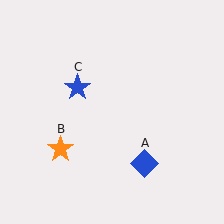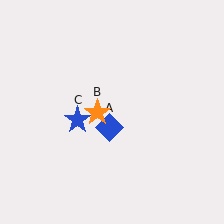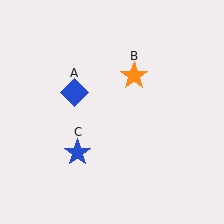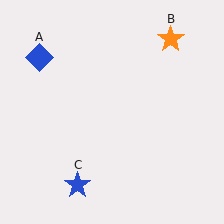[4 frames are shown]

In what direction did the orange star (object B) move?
The orange star (object B) moved up and to the right.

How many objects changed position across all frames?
3 objects changed position: blue diamond (object A), orange star (object B), blue star (object C).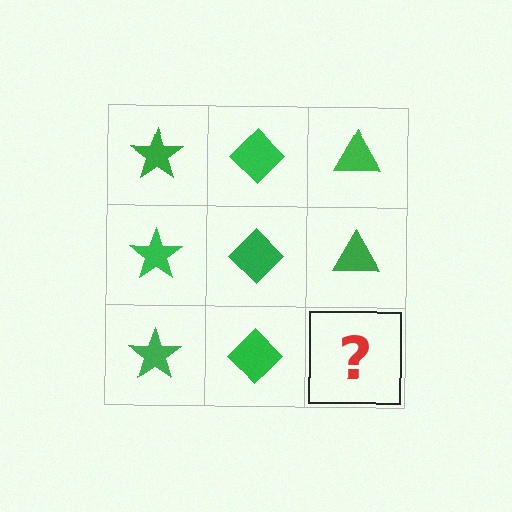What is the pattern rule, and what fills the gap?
The rule is that each column has a consistent shape. The gap should be filled with a green triangle.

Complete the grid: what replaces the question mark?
The question mark should be replaced with a green triangle.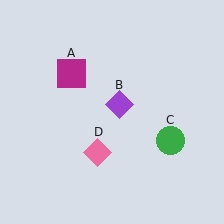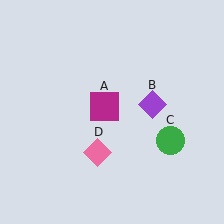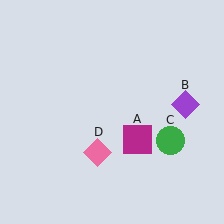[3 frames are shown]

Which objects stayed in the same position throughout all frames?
Green circle (object C) and pink diamond (object D) remained stationary.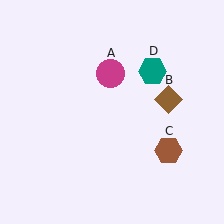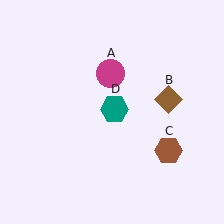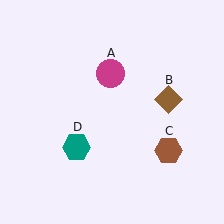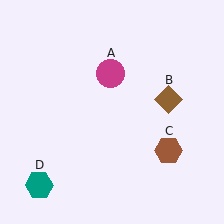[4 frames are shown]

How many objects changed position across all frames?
1 object changed position: teal hexagon (object D).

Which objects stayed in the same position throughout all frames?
Magenta circle (object A) and brown diamond (object B) and brown hexagon (object C) remained stationary.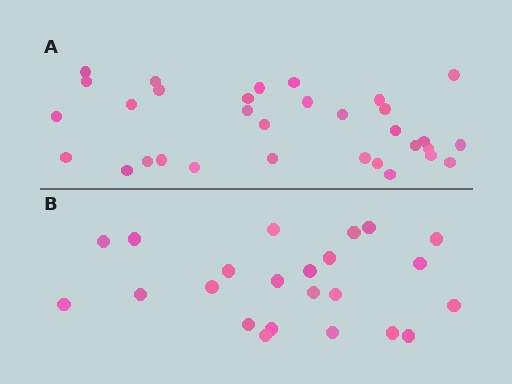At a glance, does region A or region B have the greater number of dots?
Region A (the top region) has more dots.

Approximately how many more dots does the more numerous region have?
Region A has roughly 8 or so more dots than region B.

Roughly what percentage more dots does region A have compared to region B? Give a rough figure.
About 40% more.